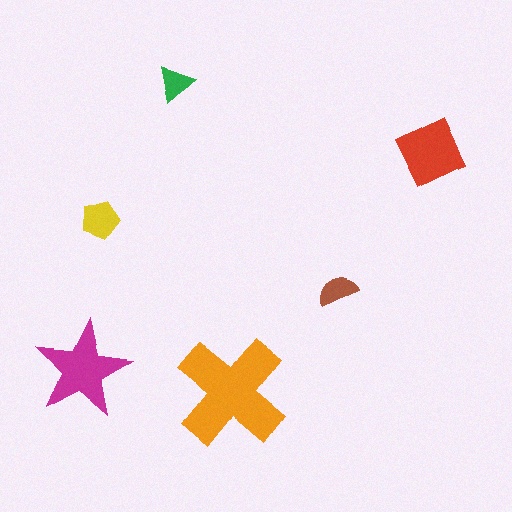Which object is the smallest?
The green triangle.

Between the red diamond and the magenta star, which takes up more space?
The magenta star.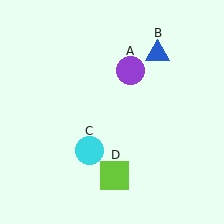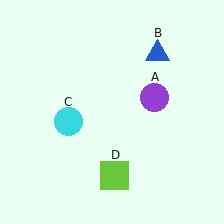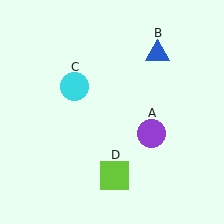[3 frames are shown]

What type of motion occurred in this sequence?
The purple circle (object A), cyan circle (object C) rotated clockwise around the center of the scene.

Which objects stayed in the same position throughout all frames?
Blue triangle (object B) and lime square (object D) remained stationary.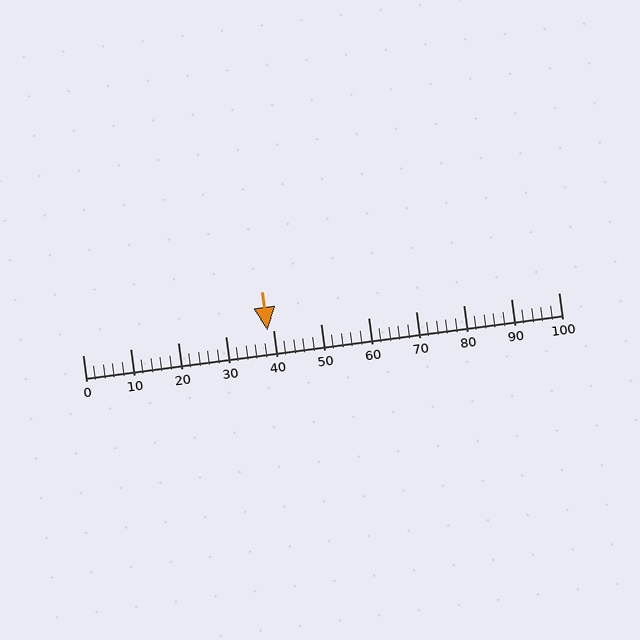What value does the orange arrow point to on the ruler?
The orange arrow points to approximately 39.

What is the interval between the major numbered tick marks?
The major tick marks are spaced 10 units apart.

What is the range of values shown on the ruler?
The ruler shows values from 0 to 100.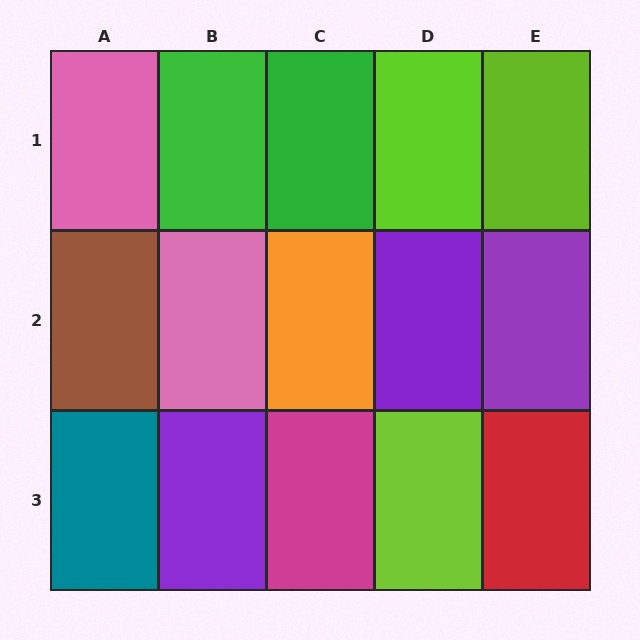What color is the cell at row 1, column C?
Green.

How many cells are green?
2 cells are green.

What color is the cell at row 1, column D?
Lime.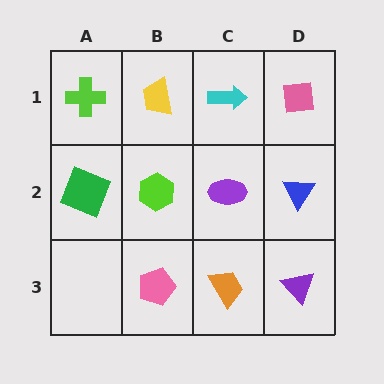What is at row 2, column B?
A lime hexagon.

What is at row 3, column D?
A purple triangle.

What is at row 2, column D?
A blue triangle.